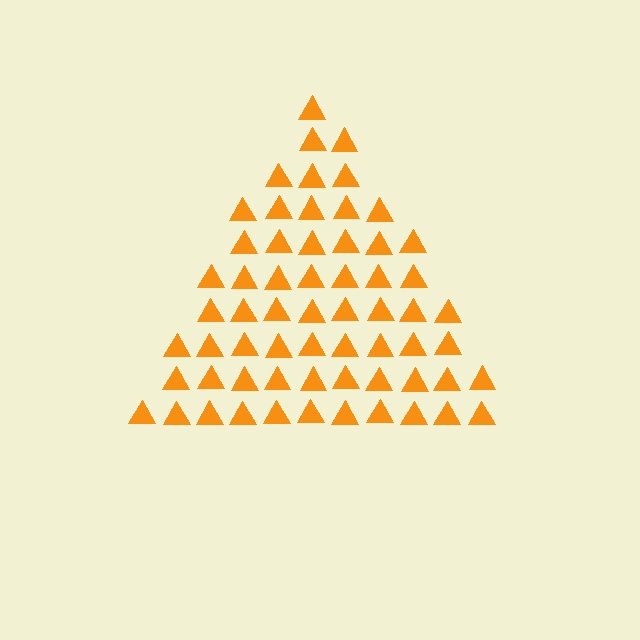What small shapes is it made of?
It is made of small triangles.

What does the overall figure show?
The overall figure shows a triangle.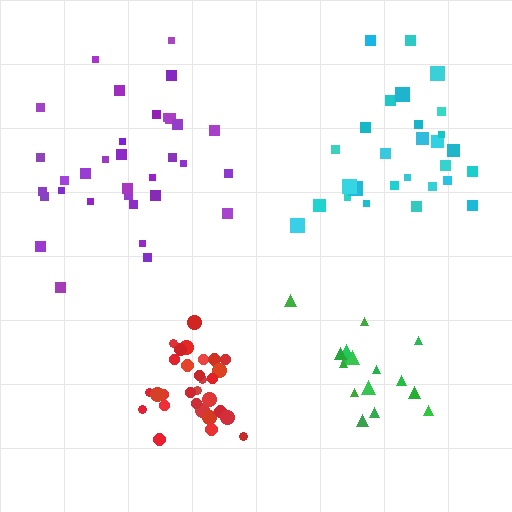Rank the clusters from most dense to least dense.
red, green, cyan, purple.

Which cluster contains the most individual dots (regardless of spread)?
Purple (34).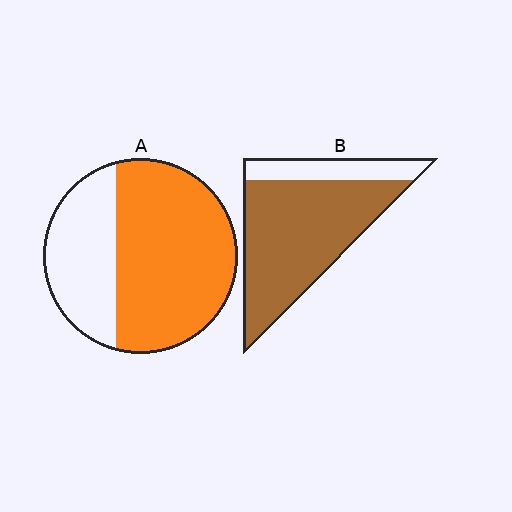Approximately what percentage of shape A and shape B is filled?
A is approximately 65% and B is approximately 80%.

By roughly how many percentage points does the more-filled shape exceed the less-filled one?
By roughly 15 percentage points (B over A).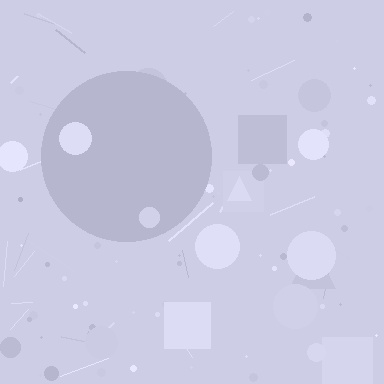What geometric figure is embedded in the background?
A circle is embedded in the background.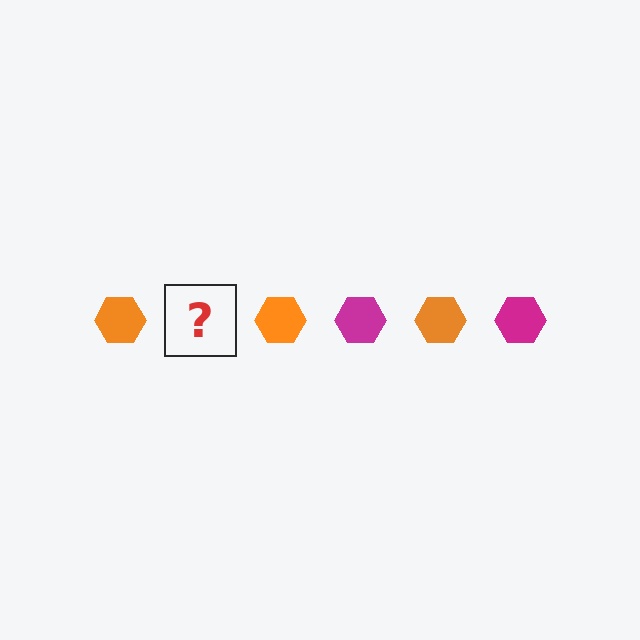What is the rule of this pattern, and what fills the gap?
The rule is that the pattern cycles through orange, magenta hexagons. The gap should be filled with a magenta hexagon.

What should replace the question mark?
The question mark should be replaced with a magenta hexagon.